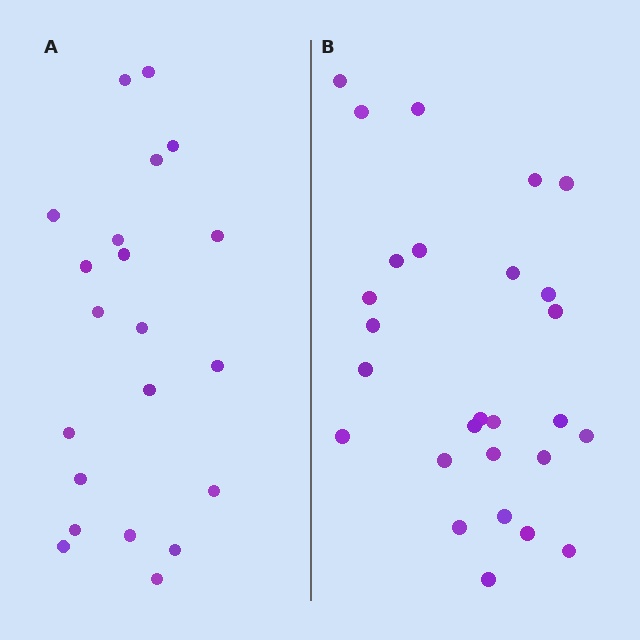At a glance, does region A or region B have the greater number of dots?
Region B (the right region) has more dots.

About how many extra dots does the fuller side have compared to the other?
Region B has about 6 more dots than region A.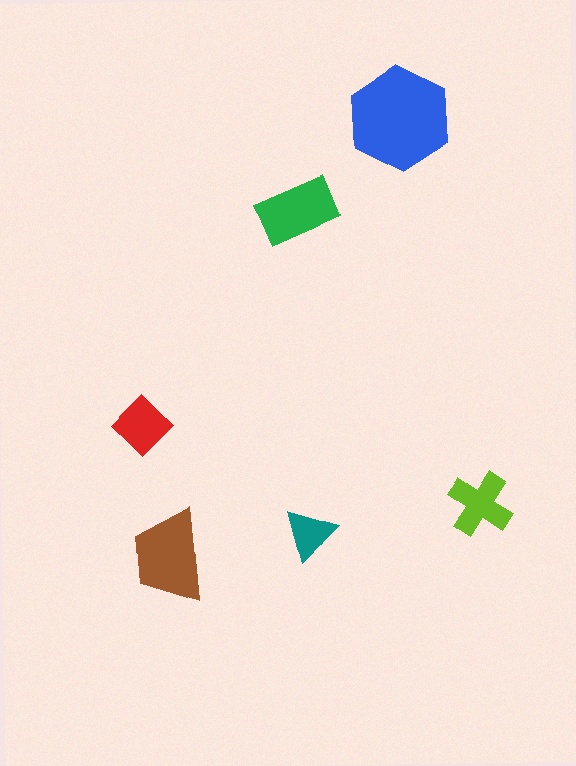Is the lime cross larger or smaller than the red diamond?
Larger.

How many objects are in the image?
There are 6 objects in the image.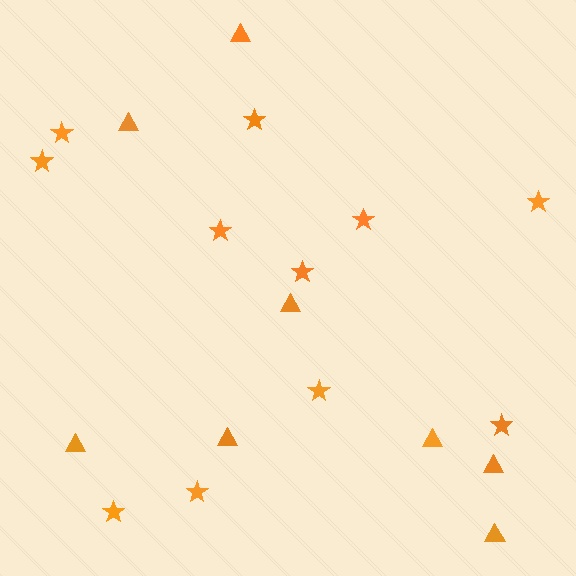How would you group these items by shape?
There are 2 groups: one group of stars (11) and one group of triangles (8).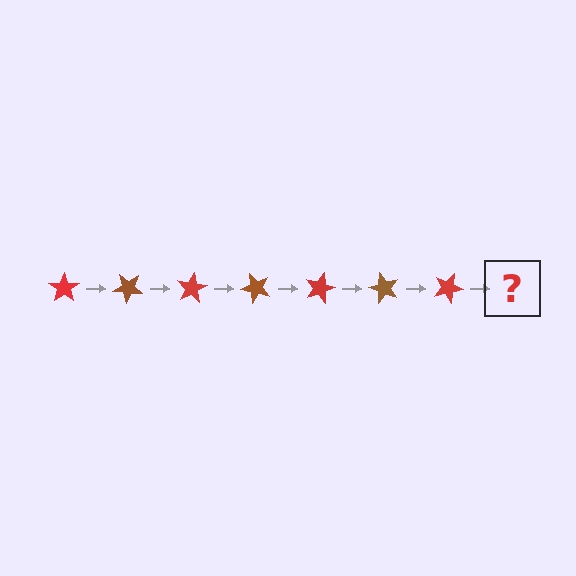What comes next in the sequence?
The next element should be a brown star, rotated 280 degrees from the start.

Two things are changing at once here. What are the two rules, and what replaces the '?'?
The two rules are that it rotates 40 degrees each step and the color cycles through red and brown. The '?' should be a brown star, rotated 280 degrees from the start.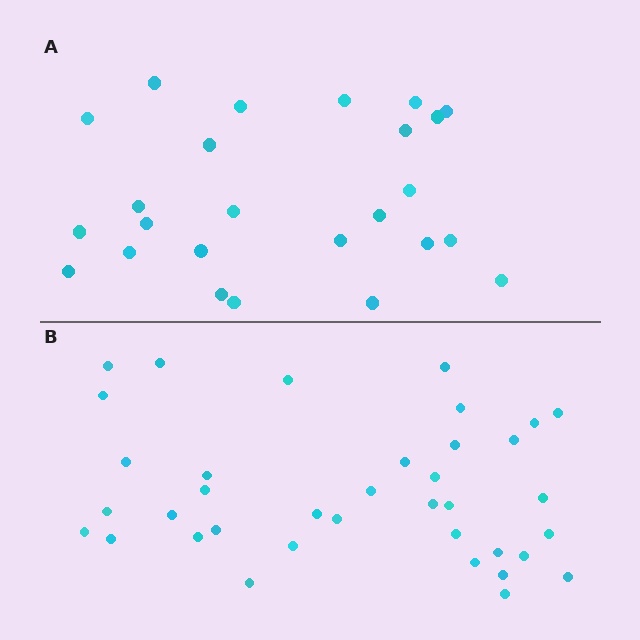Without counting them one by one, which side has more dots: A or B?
Region B (the bottom region) has more dots.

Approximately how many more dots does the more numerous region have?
Region B has roughly 12 or so more dots than region A.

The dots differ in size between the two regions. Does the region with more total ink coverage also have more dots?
No. Region A has more total ink coverage because its dots are larger, but region B actually contains more individual dots. Total area can be misleading — the number of items is what matters here.